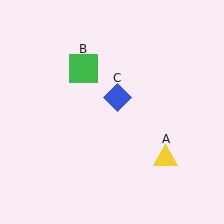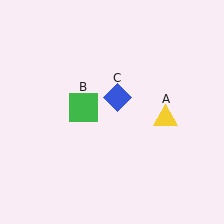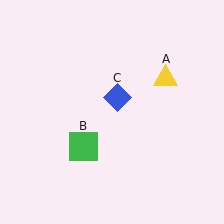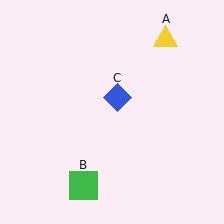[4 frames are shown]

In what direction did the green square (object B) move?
The green square (object B) moved down.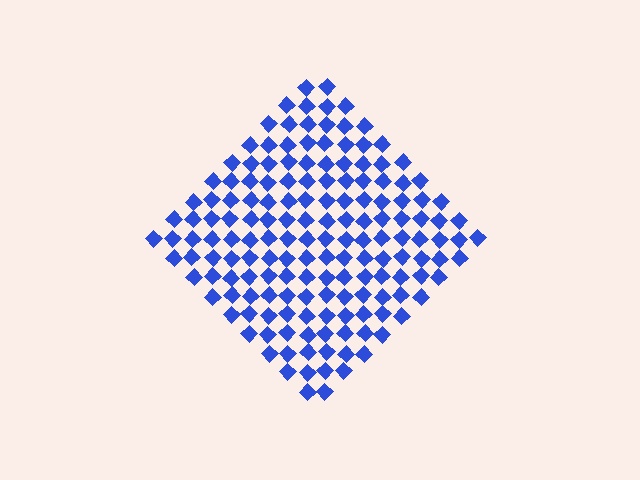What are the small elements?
The small elements are diamonds.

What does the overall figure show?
The overall figure shows a diamond.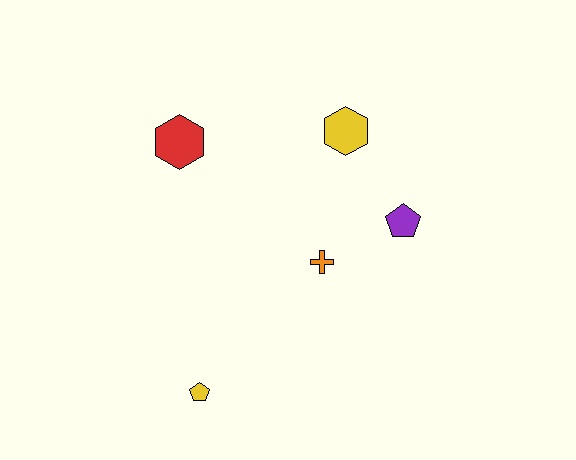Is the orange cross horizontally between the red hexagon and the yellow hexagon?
Yes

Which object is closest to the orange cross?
The purple pentagon is closest to the orange cross.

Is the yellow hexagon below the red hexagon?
No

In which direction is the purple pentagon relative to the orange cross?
The purple pentagon is to the right of the orange cross.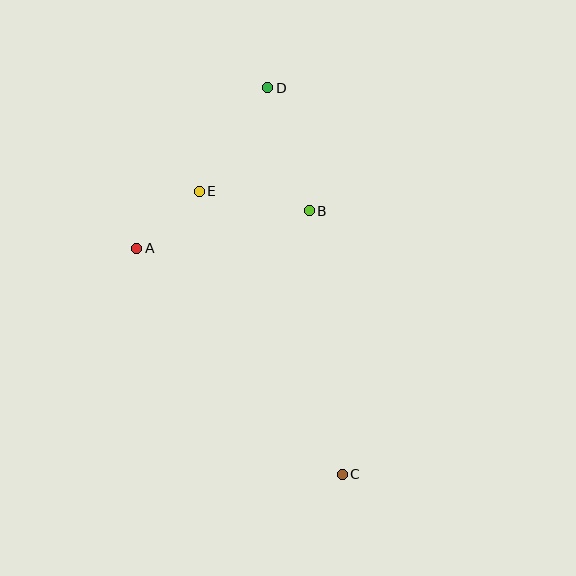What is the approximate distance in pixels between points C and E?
The distance between C and E is approximately 317 pixels.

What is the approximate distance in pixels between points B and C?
The distance between B and C is approximately 266 pixels.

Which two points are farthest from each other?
Points C and D are farthest from each other.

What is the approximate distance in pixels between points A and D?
The distance between A and D is approximately 208 pixels.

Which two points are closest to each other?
Points A and E are closest to each other.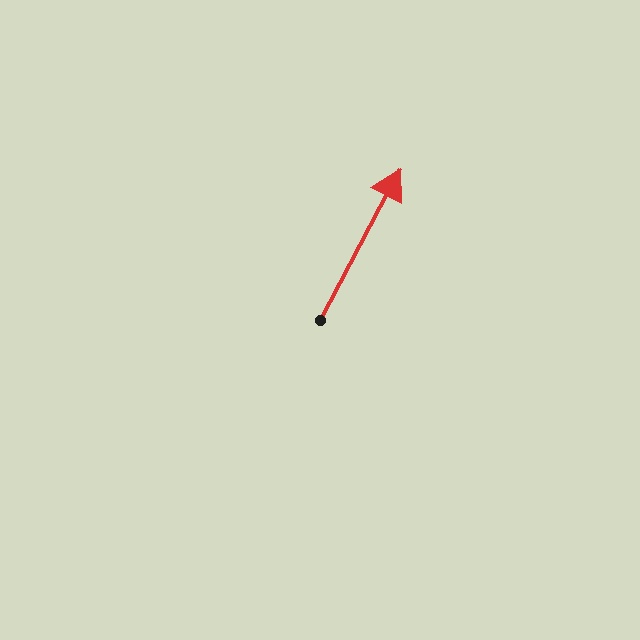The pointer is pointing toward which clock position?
Roughly 1 o'clock.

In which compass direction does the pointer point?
Northeast.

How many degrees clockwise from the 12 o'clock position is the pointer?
Approximately 28 degrees.